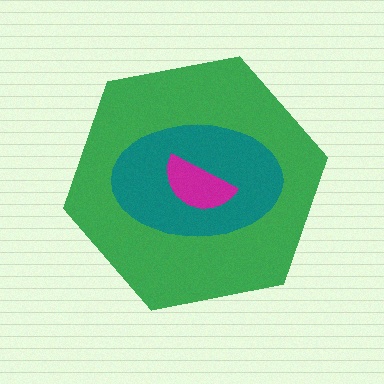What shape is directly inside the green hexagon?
The teal ellipse.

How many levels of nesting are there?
3.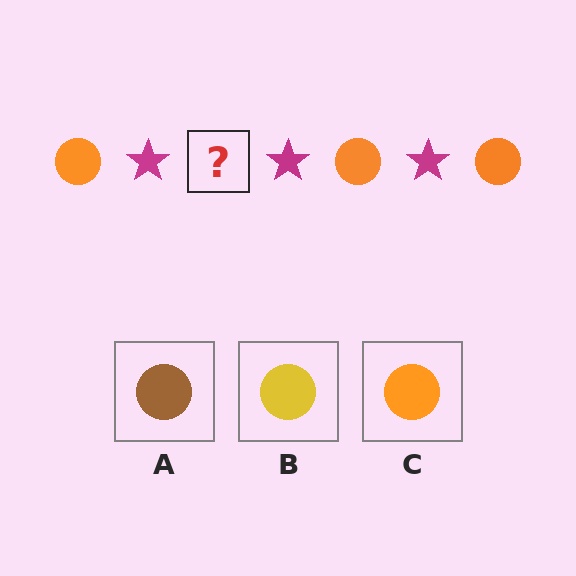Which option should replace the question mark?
Option C.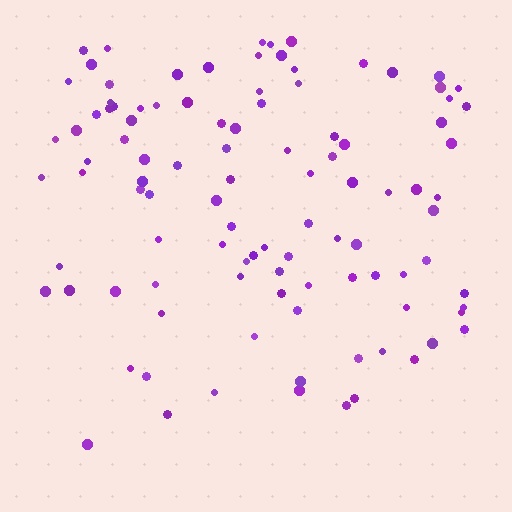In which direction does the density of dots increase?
From bottom to top, with the top side densest.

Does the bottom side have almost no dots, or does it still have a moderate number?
Still a moderate number, just noticeably fewer than the top.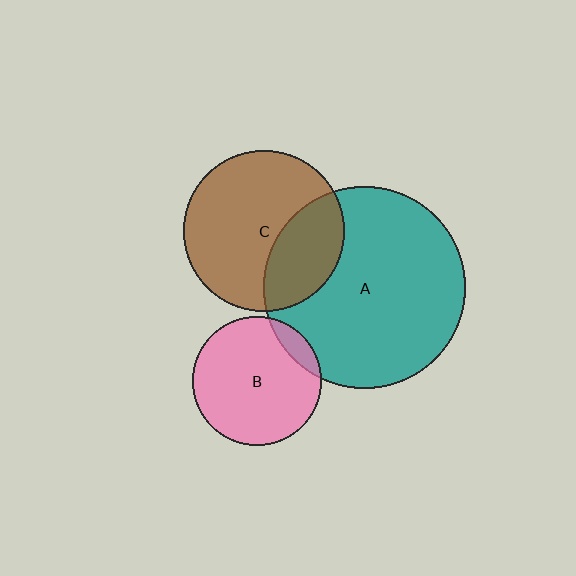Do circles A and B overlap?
Yes.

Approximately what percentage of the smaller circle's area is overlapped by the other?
Approximately 10%.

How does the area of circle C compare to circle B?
Approximately 1.6 times.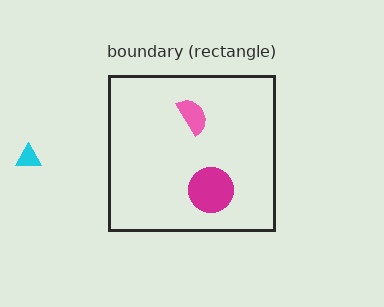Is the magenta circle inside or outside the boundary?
Inside.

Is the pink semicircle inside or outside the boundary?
Inside.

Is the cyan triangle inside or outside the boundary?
Outside.